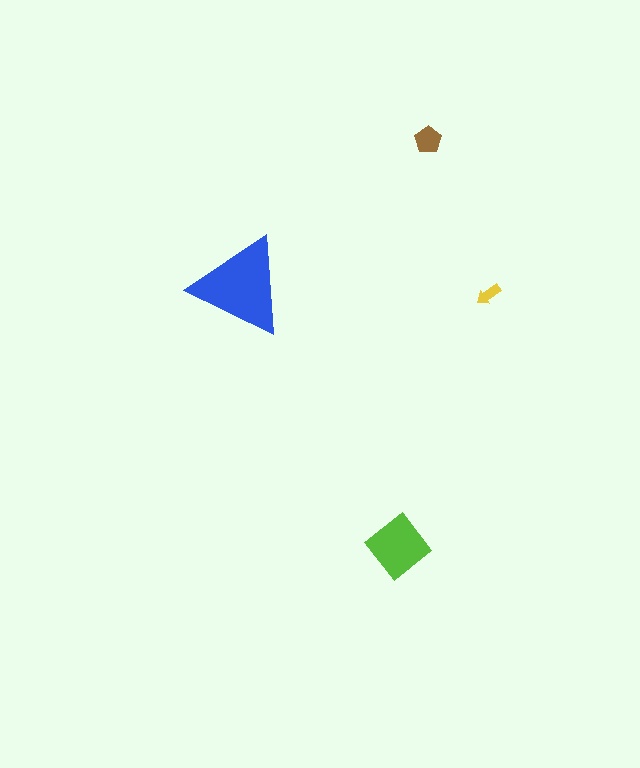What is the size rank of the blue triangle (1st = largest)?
1st.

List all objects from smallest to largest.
The yellow arrow, the brown pentagon, the lime diamond, the blue triangle.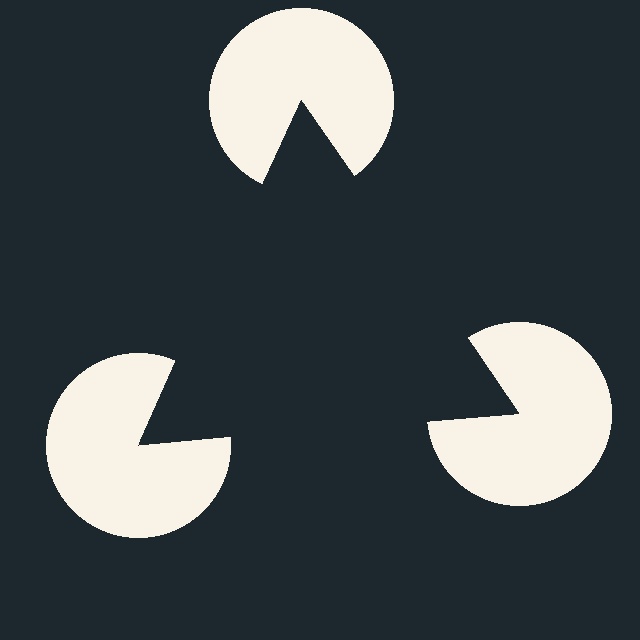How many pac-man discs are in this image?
There are 3 — one at each vertex of the illusory triangle.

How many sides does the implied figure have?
3 sides.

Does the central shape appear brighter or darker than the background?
It typically appears slightly darker than the background, even though no actual brightness change is drawn.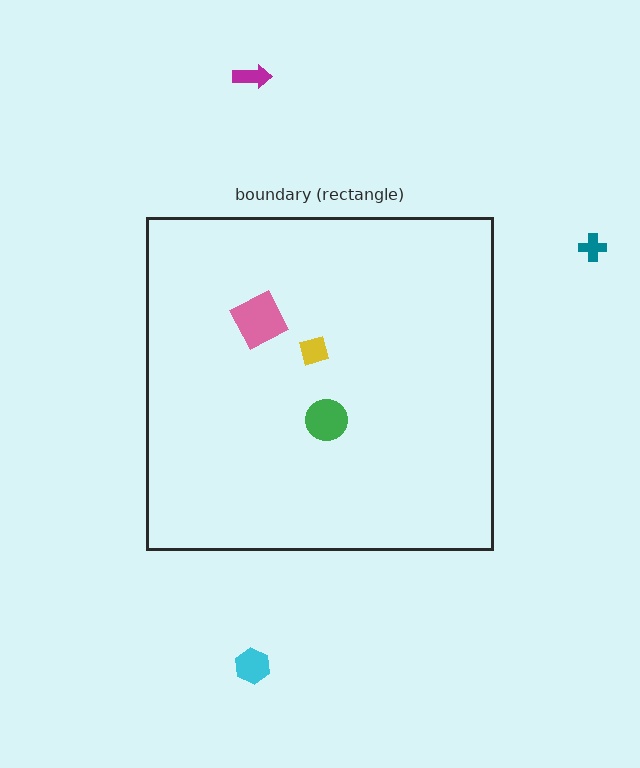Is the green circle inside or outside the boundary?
Inside.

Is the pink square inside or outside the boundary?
Inside.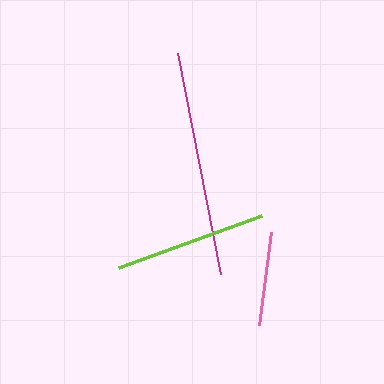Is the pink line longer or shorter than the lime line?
The lime line is longer than the pink line.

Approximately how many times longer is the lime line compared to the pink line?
The lime line is approximately 1.6 times the length of the pink line.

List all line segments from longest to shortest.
From longest to shortest: magenta, lime, pink.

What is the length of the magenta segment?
The magenta segment is approximately 225 pixels long.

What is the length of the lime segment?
The lime segment is approximately 153 pixels long.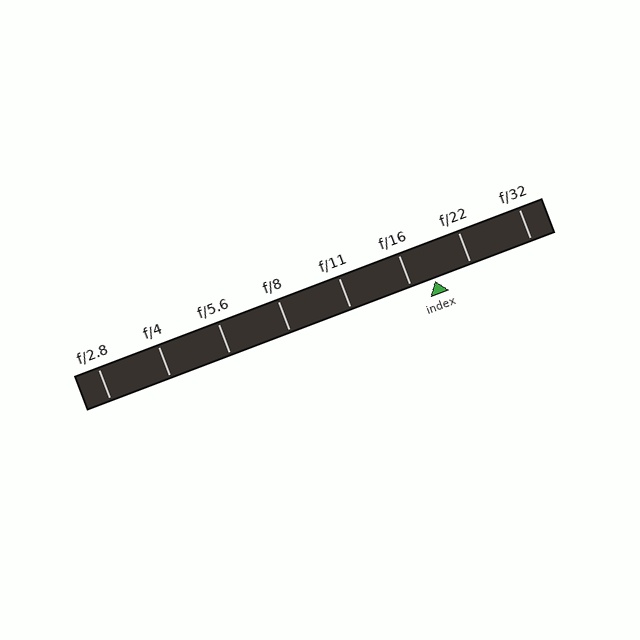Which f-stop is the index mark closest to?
The index mark is closest to f/16.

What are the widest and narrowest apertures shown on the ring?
The widest aperture shown is f/2.8 and the narrowest is f/32.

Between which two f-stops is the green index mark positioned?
The index mark is between f/16 and f/22.